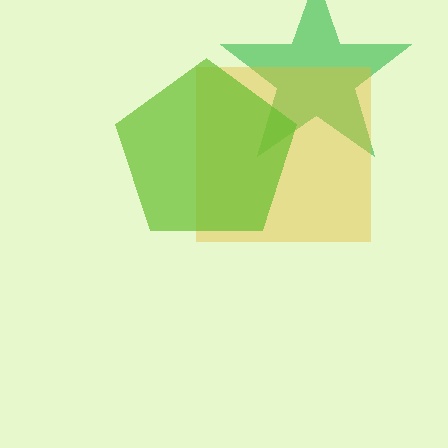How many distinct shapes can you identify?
There are 3 distinct shapes: a green star, a yellow square, a lime pentagon.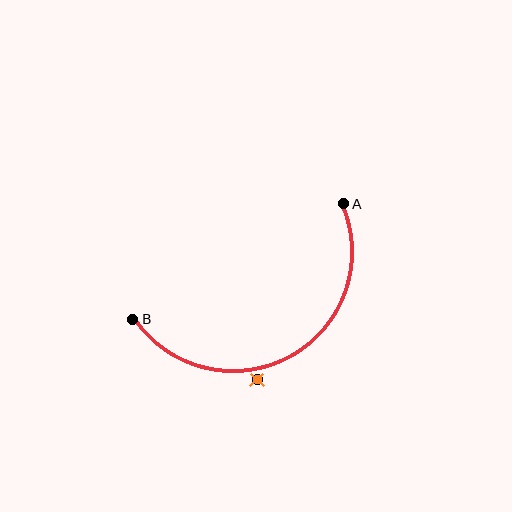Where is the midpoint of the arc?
The arc midpoint is the point on the curve farthest from the straight line joining A and B. It sits below that line.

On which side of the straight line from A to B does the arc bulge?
The arc bulges below the straight line connecting A and B.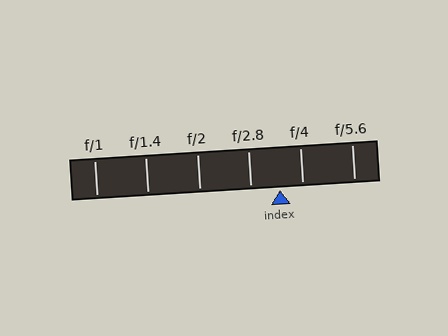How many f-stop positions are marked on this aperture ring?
There are 6 f-stop positions marked.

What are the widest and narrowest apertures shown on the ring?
The widest aperture shown is f/1 and the narrowest is f/5.6.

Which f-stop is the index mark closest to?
The index mark is closest to f/4.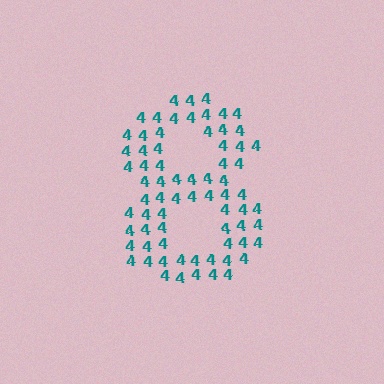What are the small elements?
The small elements are digit 4's.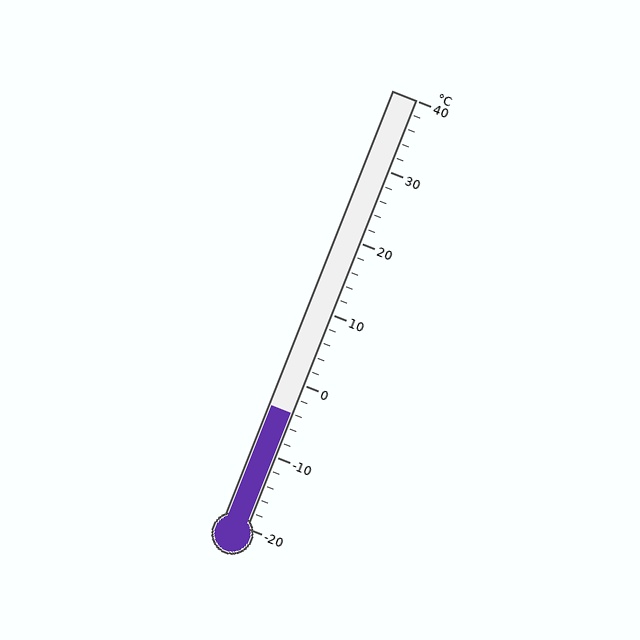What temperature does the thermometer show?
The thermometer shows approximately -4°C.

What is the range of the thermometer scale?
The thermometer scale ranges from -20°C to 40°C.